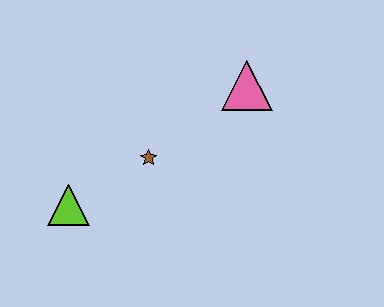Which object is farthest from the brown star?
The pink triangle is farthest from the brown star.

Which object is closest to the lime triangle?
The brown star is closest to the lime triangle.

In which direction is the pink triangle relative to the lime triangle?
The pink triangle is to the right of the lime triangle.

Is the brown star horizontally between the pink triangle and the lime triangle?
Yes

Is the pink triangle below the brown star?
No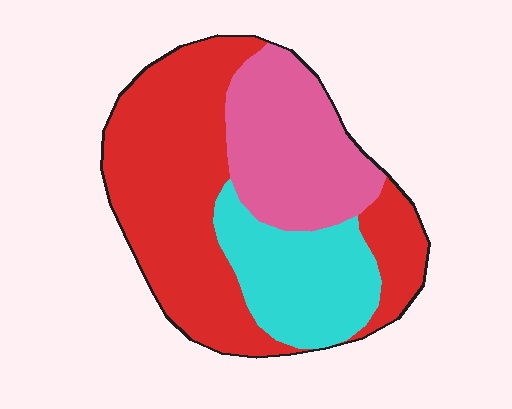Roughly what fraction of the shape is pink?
Pink takes up about one quarter (1/4) of the shape.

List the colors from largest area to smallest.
From largest to smallest: red, pink, cyan.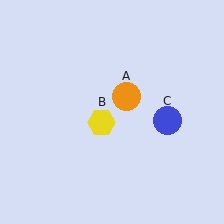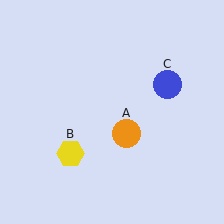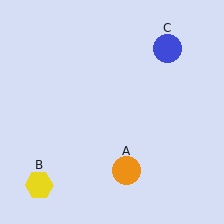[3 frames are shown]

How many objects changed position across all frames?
3 objects changed position: orange circle (object A), yellow hexagon (object B), blue circle (object C).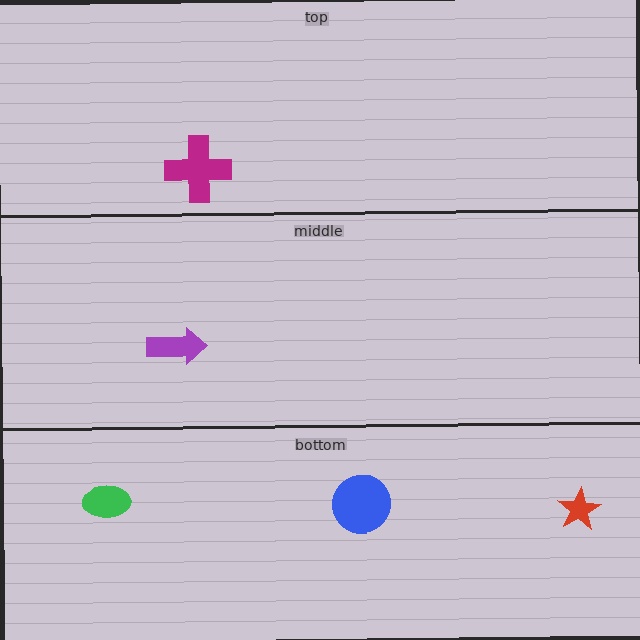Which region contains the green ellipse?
The bottom region.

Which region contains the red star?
The bottom region.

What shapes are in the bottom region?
The blue circle, the green ellipse, the red star.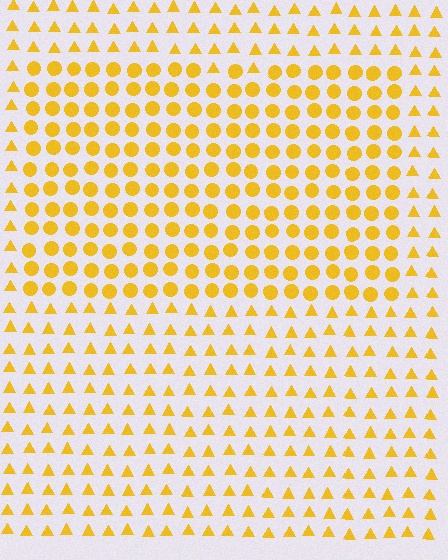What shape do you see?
I see a rectangle.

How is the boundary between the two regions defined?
The boundary is defined by a change in element shape: circles inside vs. triangles outside. All elements share the same color and spacing.